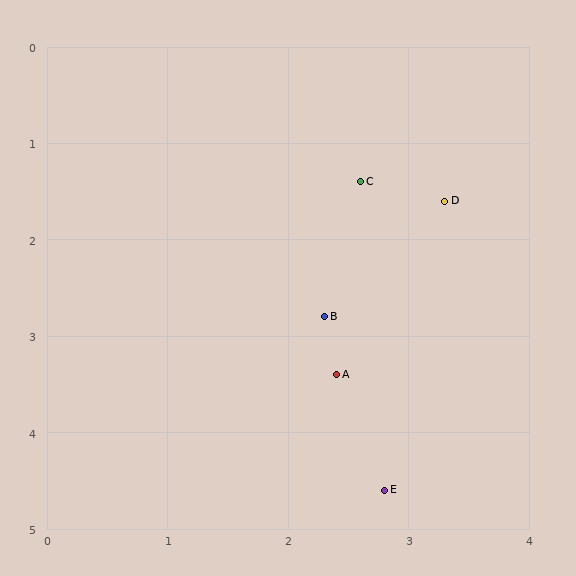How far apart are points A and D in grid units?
Points A and D are about 2.0 grid units apart.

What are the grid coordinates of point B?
Point B is at approximately (2.3, 2.8).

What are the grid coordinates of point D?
Point D is at approximately (3.3, 1.6).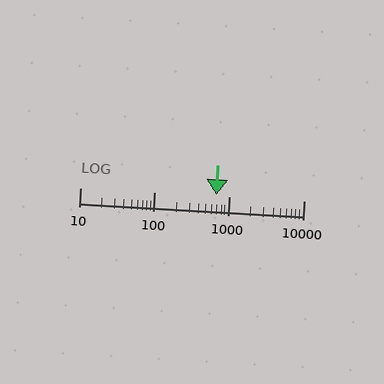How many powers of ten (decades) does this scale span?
The scale spans 3 decades, from 10 to 10000.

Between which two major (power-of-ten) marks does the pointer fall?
The pointer is between 100 and 1000.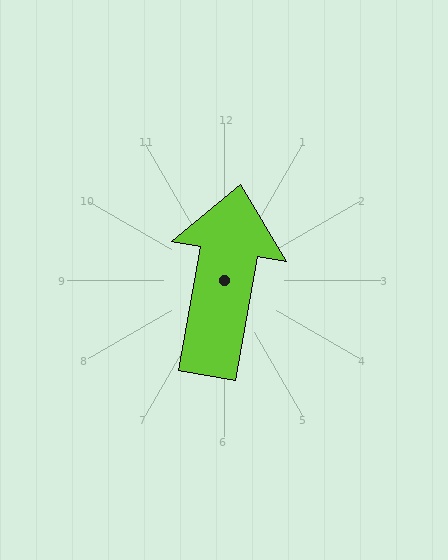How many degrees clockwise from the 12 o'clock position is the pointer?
Approximately 10 degrees.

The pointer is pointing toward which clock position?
Roughly 12 o'clock.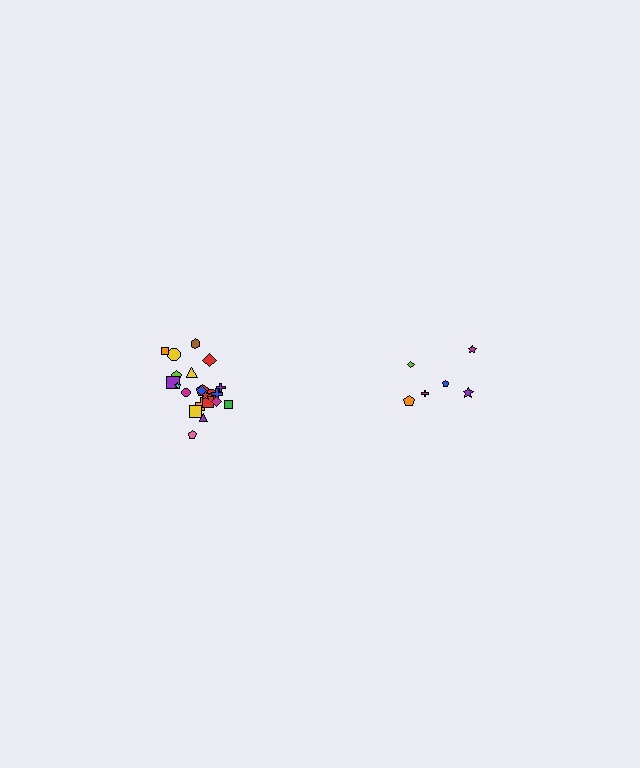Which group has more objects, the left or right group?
The left group.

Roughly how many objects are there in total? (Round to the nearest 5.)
Roughly 30 objects in total.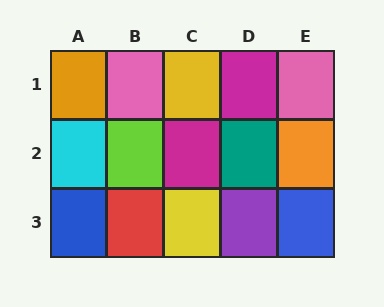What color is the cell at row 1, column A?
Orange.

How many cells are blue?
2 cells are blue.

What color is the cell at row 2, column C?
Magenta.